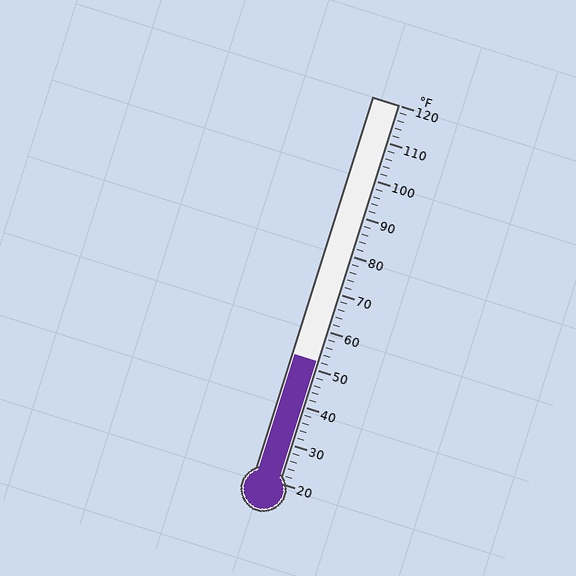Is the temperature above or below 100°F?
The temperature is below 100°F.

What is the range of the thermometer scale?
The thermometer scale ranges from 20°F to 120°F.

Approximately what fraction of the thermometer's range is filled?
The thermometer is filled to approximately 30% of its range.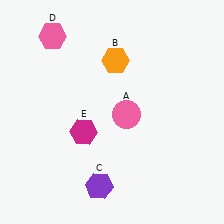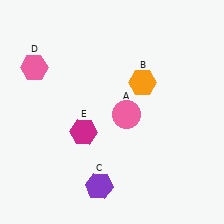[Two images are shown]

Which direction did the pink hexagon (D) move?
The pink hexagon (D) moved down.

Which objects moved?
The objects that moved are: the orange hexagon (B), the pink hexagon (D).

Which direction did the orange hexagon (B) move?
The orange hexagon (B) moved right.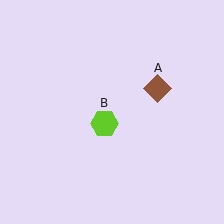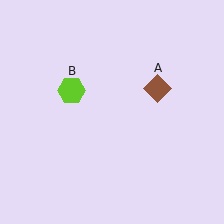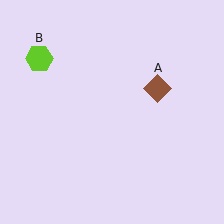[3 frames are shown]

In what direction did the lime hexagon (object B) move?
The lime hexagon (object B) moved up and to the left.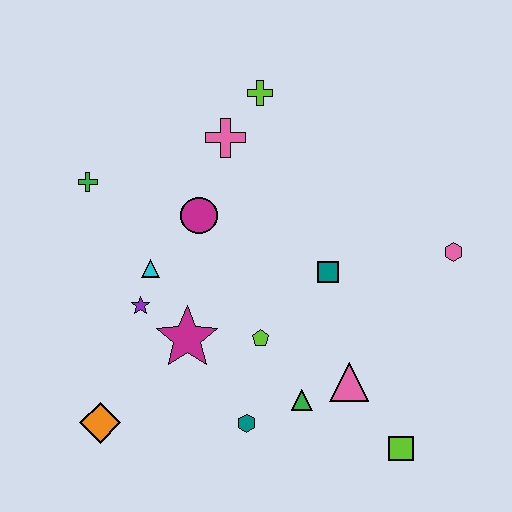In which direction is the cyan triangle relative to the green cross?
The cyan triangle is below the green cross.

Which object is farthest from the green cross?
The lime square is farthest from the green cross.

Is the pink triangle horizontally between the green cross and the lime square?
Yes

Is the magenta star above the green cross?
No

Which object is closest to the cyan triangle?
The purple star is closest to the cyan triangle.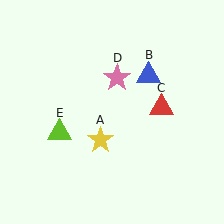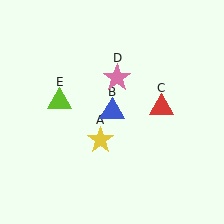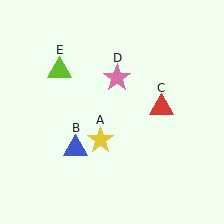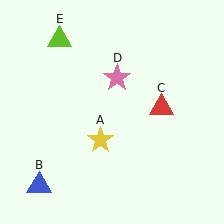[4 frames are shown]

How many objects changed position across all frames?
2 objects changed position: blue triangle (object B), lime triangle (object E).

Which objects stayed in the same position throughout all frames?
Yellow star (object A) and red triangle (object C) and pink star (object D) remained stationary.